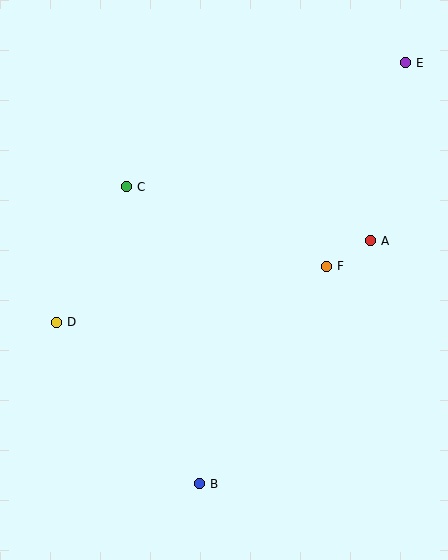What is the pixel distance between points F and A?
The distance between F and A is 51 pixels.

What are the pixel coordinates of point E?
Point E is at (405, 63).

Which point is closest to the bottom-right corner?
Point B is closest to the bottom-right corner.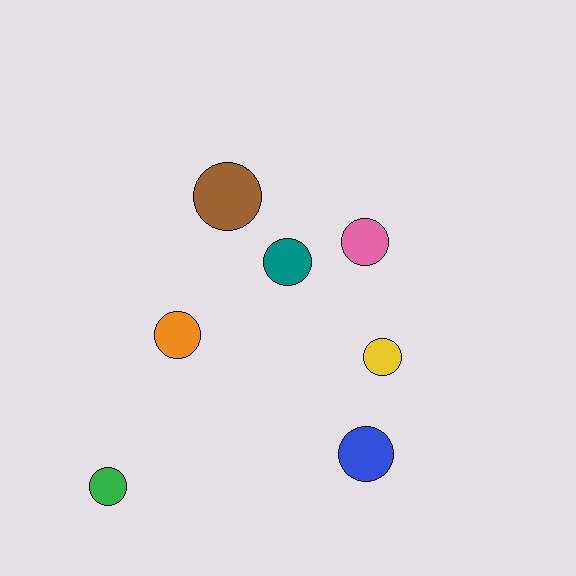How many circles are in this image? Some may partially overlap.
There are 7 circles.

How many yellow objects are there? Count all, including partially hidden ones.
There is 1 yellow object.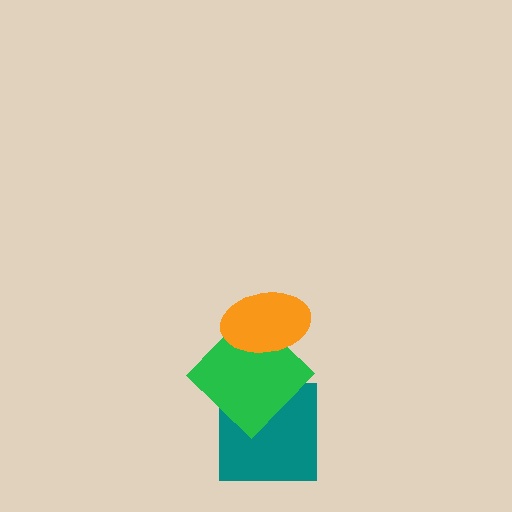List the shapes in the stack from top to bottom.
From top to bottom: the orange ellipse, the green diamond, the teal square.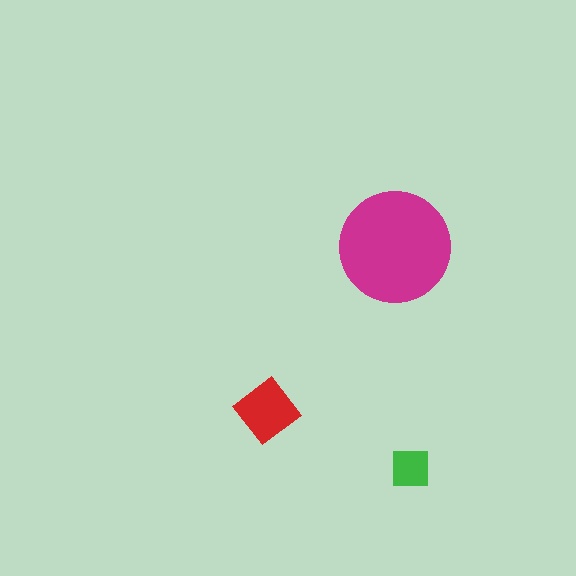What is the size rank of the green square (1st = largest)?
3rd.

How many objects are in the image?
There are 3 objects in the image.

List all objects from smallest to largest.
The green square, the red diamond, the magenta circle.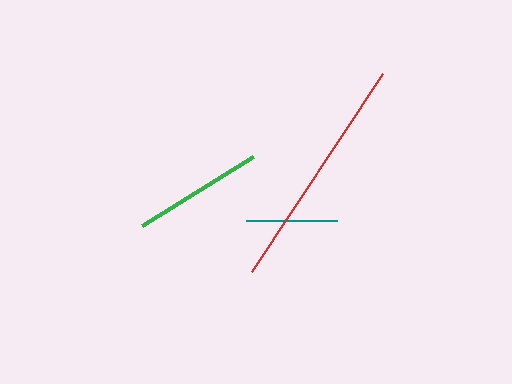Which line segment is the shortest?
The teal line is the shortest at approximately 91 pixels.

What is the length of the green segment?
The green segment is approximately 131 pixels long.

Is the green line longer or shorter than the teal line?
The green line is longer than the teal line.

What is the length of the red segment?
The red segment is approximately 237 pixels long.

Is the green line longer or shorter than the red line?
The red line is longer than the green line.